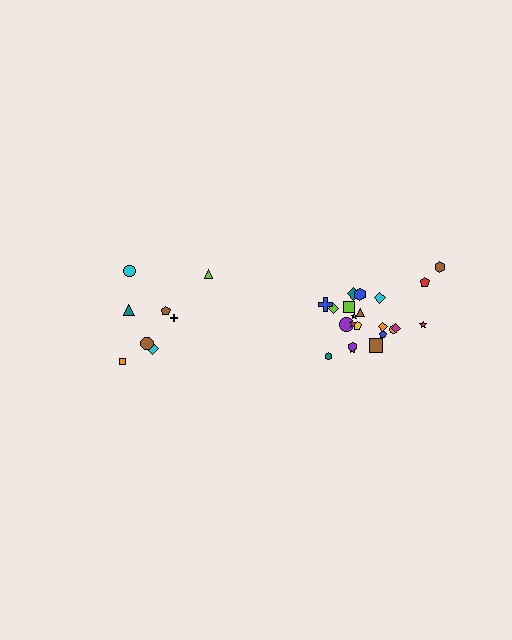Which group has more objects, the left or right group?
The right group.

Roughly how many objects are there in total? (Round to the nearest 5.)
Roughly 30 objects in total.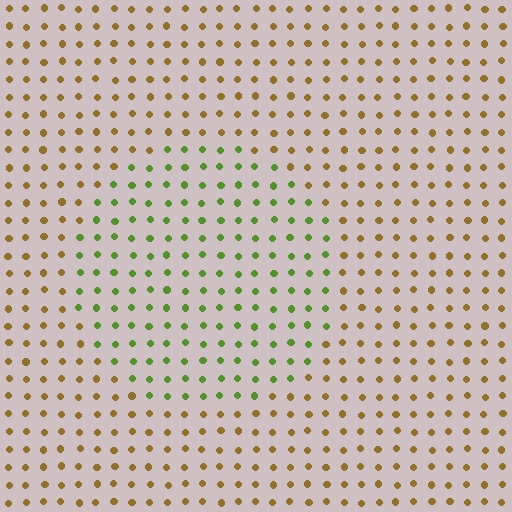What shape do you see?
I see a circle.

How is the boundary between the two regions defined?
The boundary is defined purely by a slight shift in hue (about 56 degrees). Spacing, size, and orientation are identical on both sides.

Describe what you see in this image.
The image is filled with small brown elements in a uniform arrangement. A circle-shaped region is visible where the elements are tinted to a slightly different hue, forming a subtle color boundary.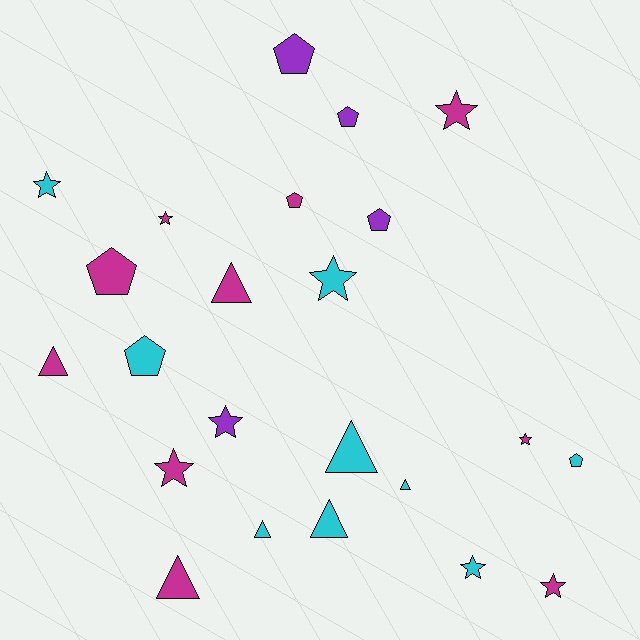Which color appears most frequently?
Magenta, with 10 objects.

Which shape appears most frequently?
Star, with 9 objects.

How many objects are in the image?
There are 23 objects.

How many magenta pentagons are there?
There are 2 magenta pentagons.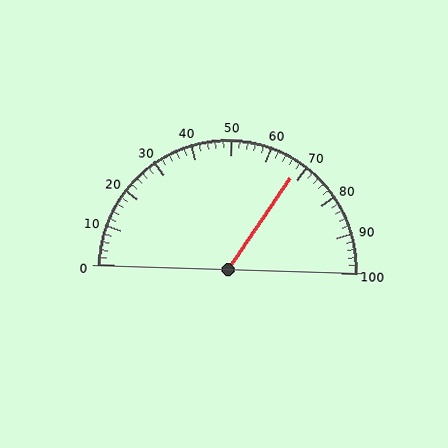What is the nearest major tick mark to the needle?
The nearest major tick mark is 70.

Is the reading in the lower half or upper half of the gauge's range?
The reading is in the upper half of the range (0 to 100).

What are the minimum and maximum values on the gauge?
The gauge ranges from 0 to 100.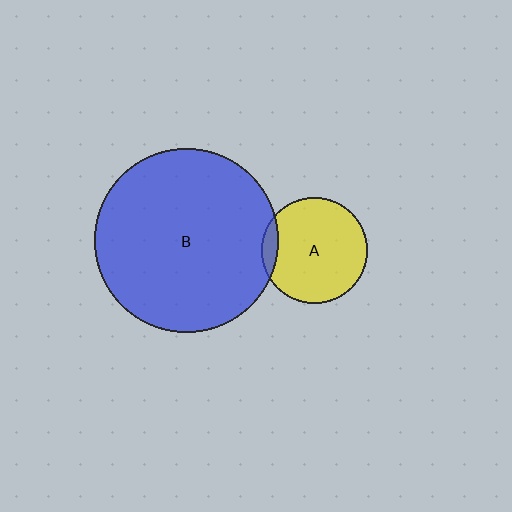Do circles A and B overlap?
Yes.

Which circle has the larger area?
Circle B (blue).